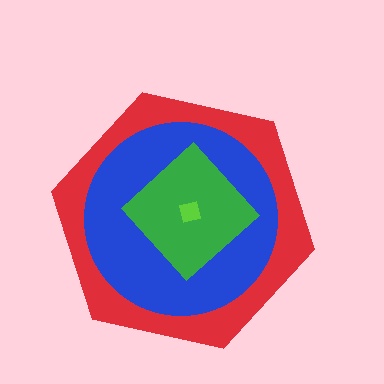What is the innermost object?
The lime square.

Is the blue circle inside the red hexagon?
Yes.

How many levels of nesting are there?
4.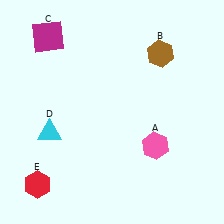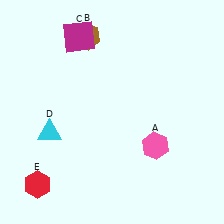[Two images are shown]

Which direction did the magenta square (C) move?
The magenta square (C) moved right.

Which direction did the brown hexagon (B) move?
The brown hexagon (B) moved left.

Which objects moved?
The objects that moved are: the brown hexagon (B), the magenta square (C).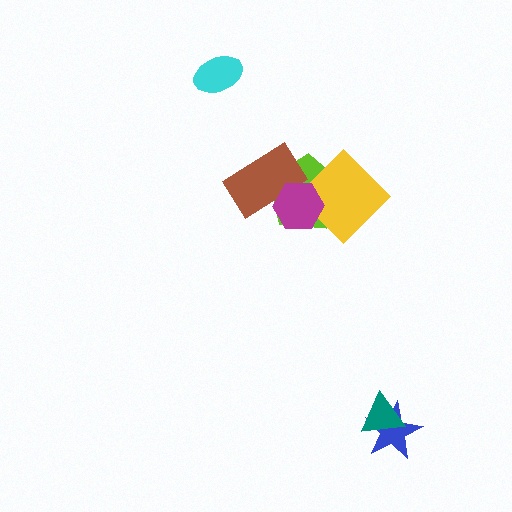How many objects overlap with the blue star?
1 object overlaps with the blue star.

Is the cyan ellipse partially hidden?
No, no other shape covers it.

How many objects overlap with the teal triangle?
1 object overlaps with the teal triangle.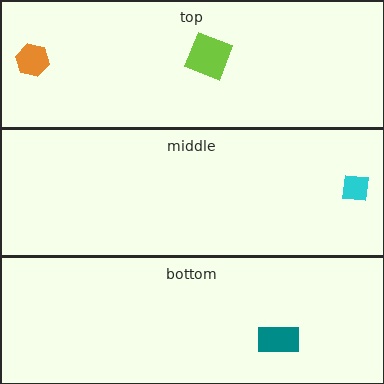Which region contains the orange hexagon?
The top region.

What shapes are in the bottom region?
The teal rectangle.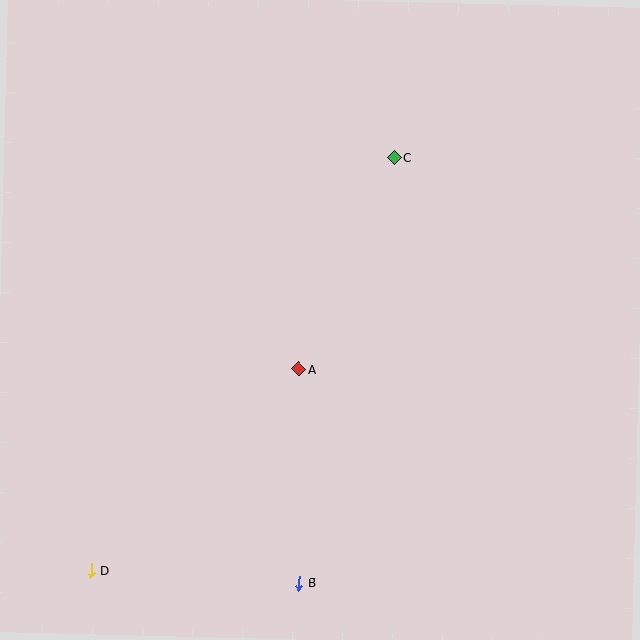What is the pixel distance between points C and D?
The distance between C and D is 513 pixels.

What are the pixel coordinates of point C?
Point C is at (395, 158).